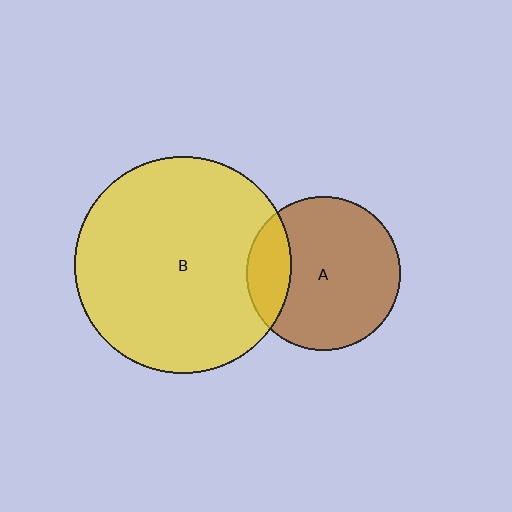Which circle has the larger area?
Circle B (yellow).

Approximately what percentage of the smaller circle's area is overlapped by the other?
Approximately 20%.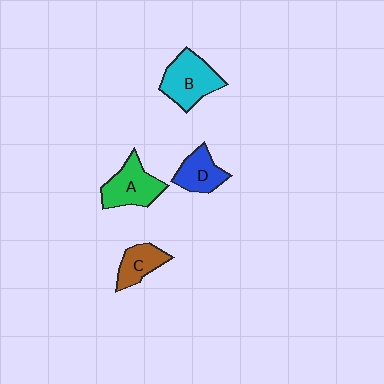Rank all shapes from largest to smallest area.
From largest to smallest: B (cyan), A (green), D (blue), C (brown).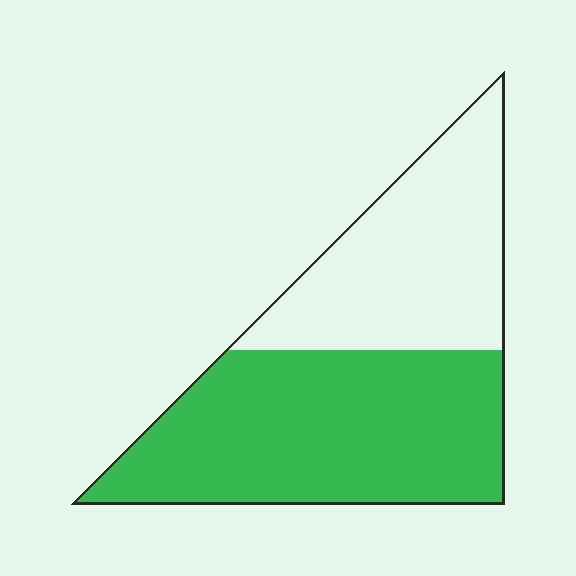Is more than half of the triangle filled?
Yes.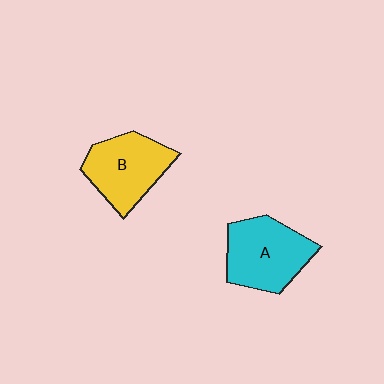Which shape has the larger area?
Shape A (cyan).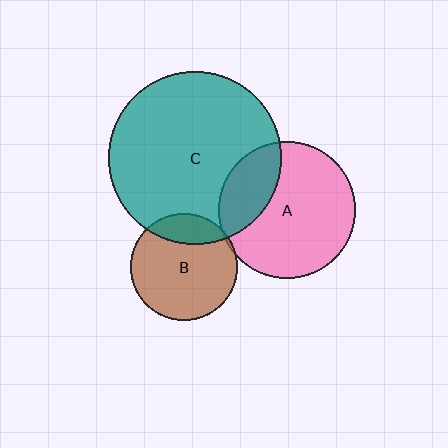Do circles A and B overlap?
Yes.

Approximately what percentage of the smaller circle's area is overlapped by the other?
Approximately 5%.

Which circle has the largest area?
Circle C (teal).